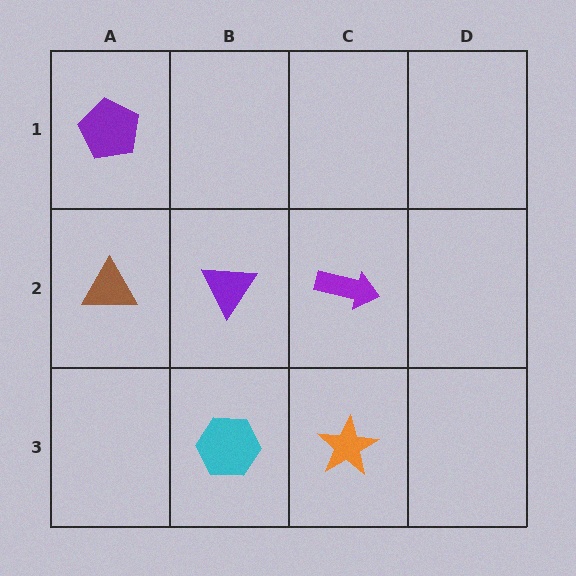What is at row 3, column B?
A cyan hexagon.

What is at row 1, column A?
A purple pentagon.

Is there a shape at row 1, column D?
No, that cell is empty.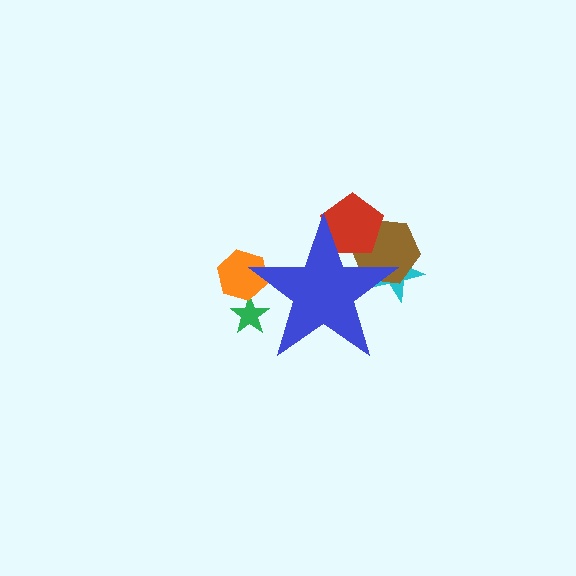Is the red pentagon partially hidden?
Yes, the red pentagon is partially hidden behind the blue star.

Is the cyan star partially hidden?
Yes, the cyan star is partially hidden behind the blue star.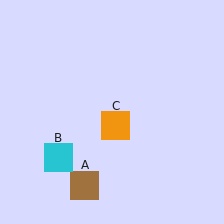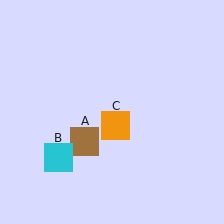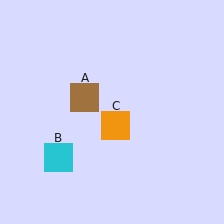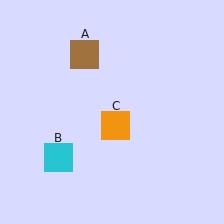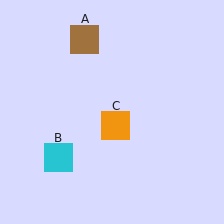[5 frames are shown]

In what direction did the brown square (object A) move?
The brown square (object A) moved up.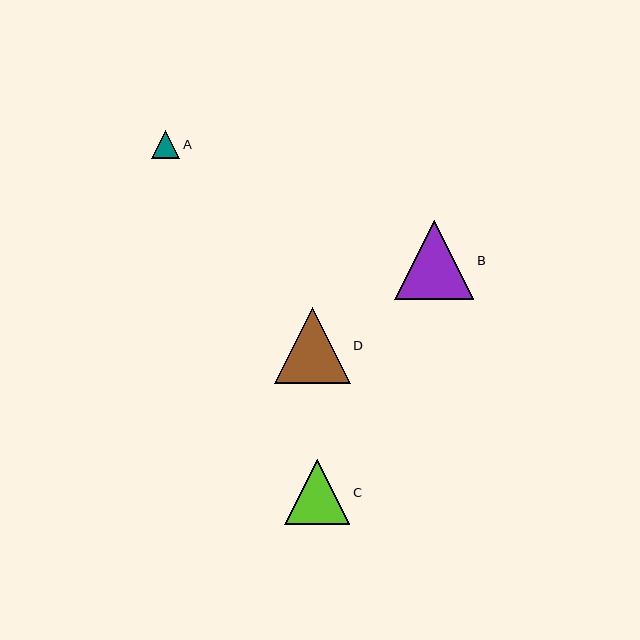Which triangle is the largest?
Triangle B is the largest with a size of approximately 79 pixels.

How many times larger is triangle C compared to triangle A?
Triangle C is approximately 2.3 times the size of triangle A.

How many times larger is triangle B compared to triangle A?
Triangle B is approximately 2.8 times the size of triangle A.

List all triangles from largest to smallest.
From largest to smallest: B, D, C, A.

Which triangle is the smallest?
Triangle A is the smallest with a size of approximately 29 pixels.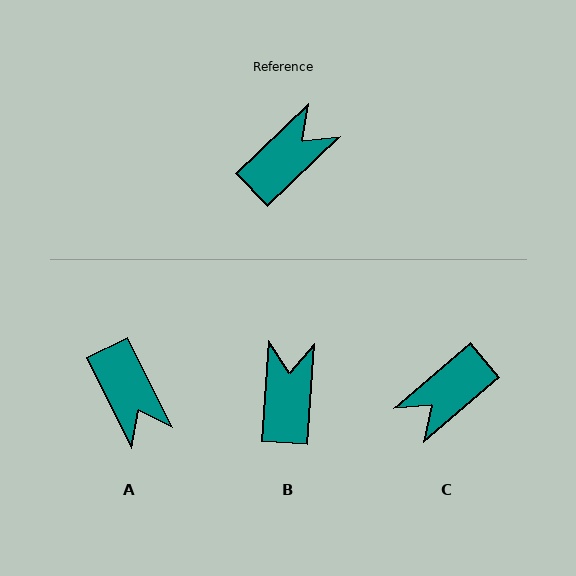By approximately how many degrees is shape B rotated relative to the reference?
Approximately 42 degrees counter-clockwise.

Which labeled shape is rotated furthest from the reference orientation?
C, about 177 degrees away.